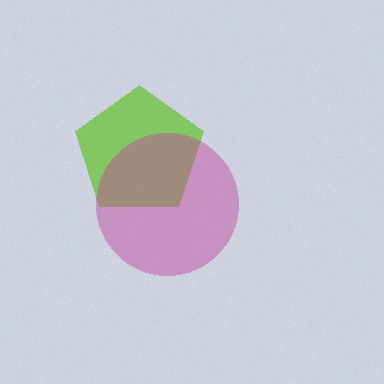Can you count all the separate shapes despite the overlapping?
Yes, there are 2 separate shapes.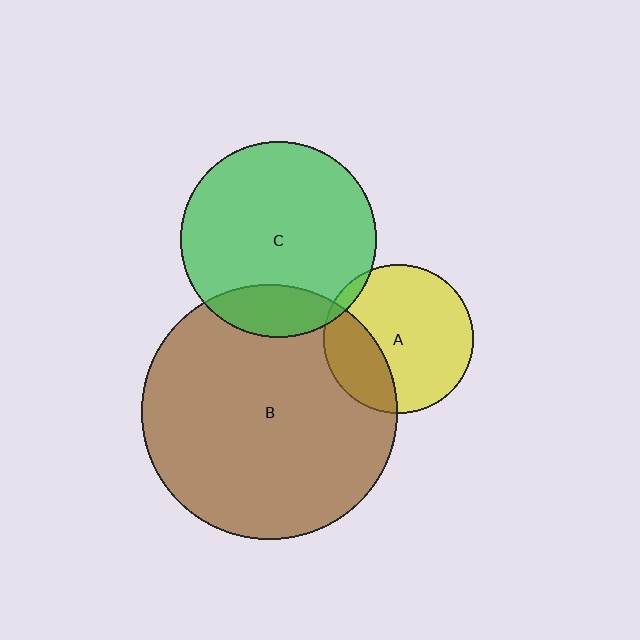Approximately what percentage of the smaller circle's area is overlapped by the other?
Approximately 5%.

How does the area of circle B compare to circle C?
Approximately 1.7 times.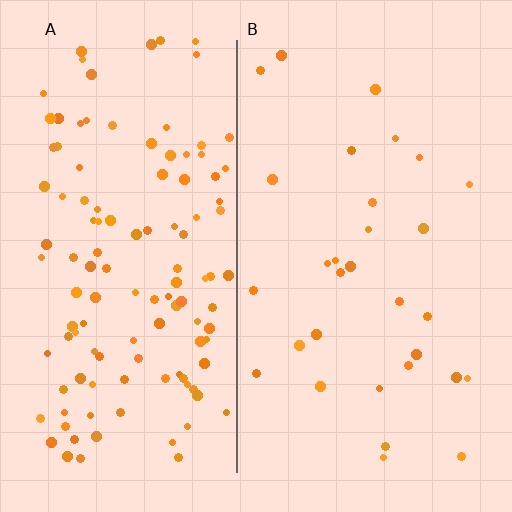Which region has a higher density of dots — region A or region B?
A (the left).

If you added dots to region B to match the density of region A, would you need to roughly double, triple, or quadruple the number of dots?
Approximately quadruple.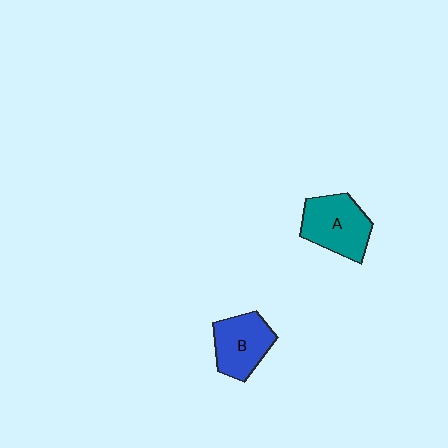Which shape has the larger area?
Shape A (teal).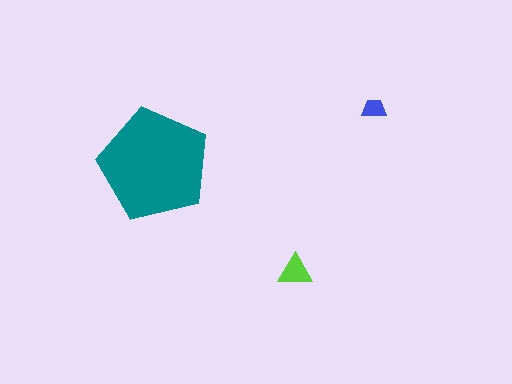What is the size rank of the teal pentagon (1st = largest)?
1st.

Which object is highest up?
The blue trapezoid is topmost.